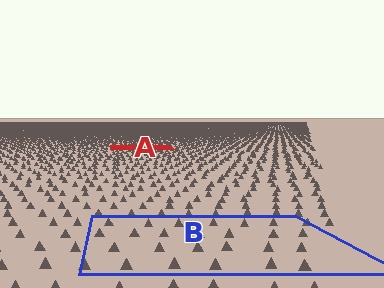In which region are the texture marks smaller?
The texture marks are smaller in region A, because it is farther away.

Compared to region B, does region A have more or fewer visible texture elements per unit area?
Region A has more texture elements per unit area — they are packed more densely because it is farther away.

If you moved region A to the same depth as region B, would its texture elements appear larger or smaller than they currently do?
They would appear larger. At a closer depth, the same texture elements are projected at a bigger on-screen size.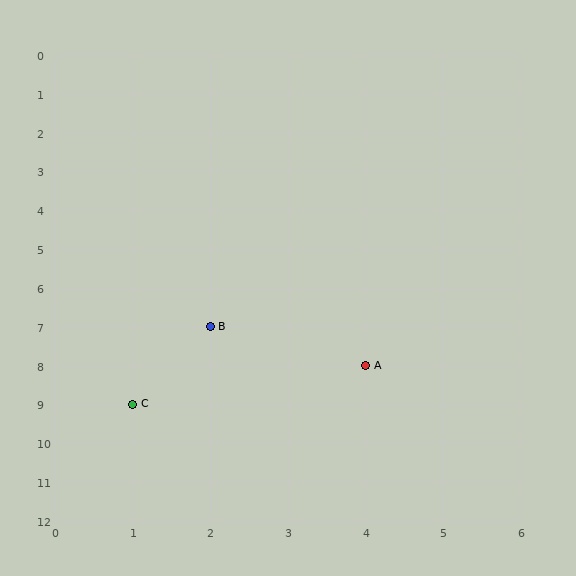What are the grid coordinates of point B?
Point B is at grid coordinates (2, 7).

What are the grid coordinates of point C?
Point C is at grid coordinates (1, 9).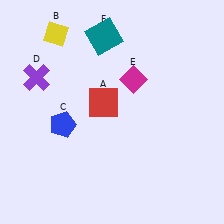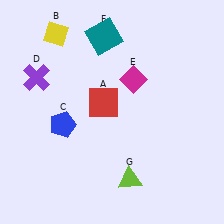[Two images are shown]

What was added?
A lime triangle (G) was added in Image 2.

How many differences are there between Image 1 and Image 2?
There is 1 difference between the two images.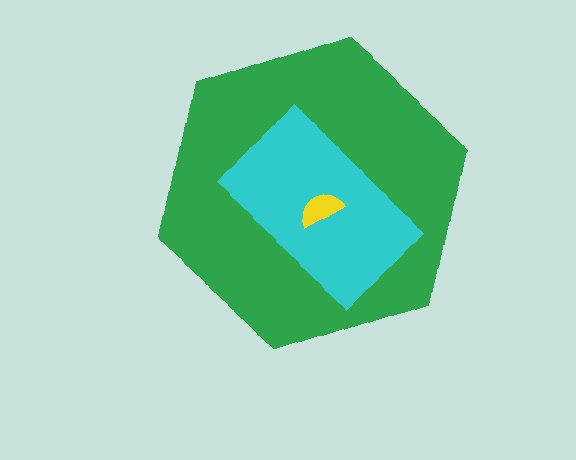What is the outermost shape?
The green hexagon.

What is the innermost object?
The yellow semicircle.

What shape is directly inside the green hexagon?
The cyan rectangle.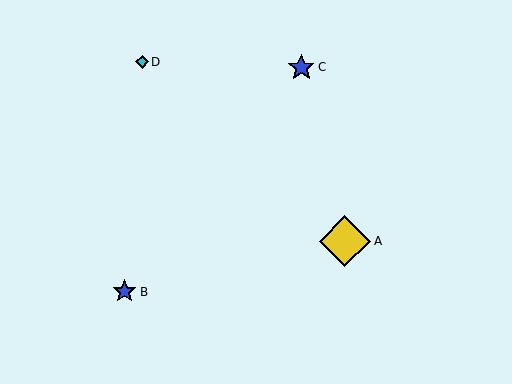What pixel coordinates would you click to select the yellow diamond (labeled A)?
Click at (345, 241) to select the yellow diamond A.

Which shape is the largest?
The yellow diamond (labeled A) is the largest.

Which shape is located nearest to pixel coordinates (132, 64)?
The cyan diamond (labeled D) at (142, 62) is nearest to that location.